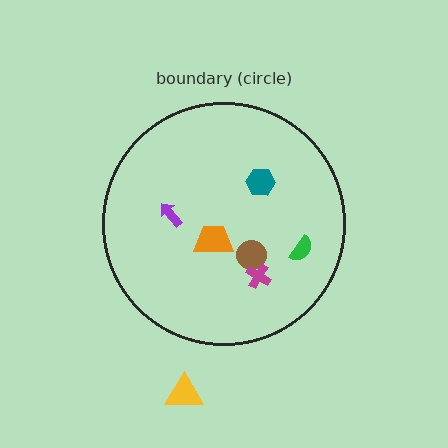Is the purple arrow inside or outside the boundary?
Inside.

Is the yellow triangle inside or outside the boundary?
Outside.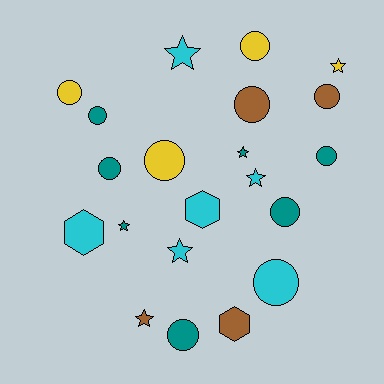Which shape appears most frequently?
Circle, with 11 objects.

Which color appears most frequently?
Teal, with 7 objects.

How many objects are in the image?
There are 21 objects.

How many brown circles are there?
There are 2 brown circles.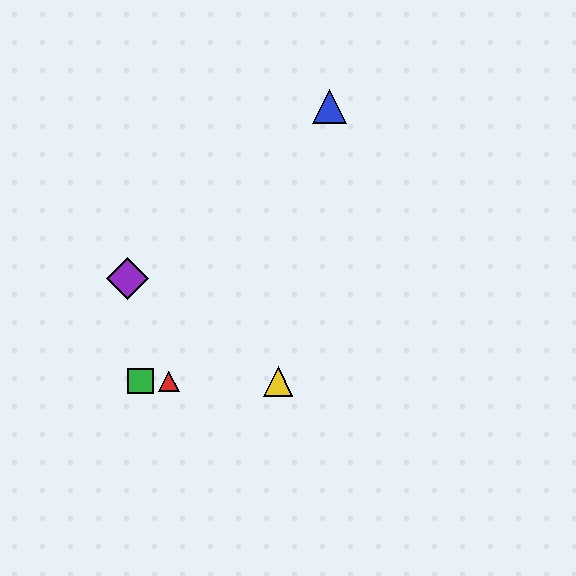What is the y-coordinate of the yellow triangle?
The yellow triangle is at y≈381.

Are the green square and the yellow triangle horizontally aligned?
Yes, both are at y≈381.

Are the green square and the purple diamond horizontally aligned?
No, the green square is at y≈381 and the purple diamond is at y≈278.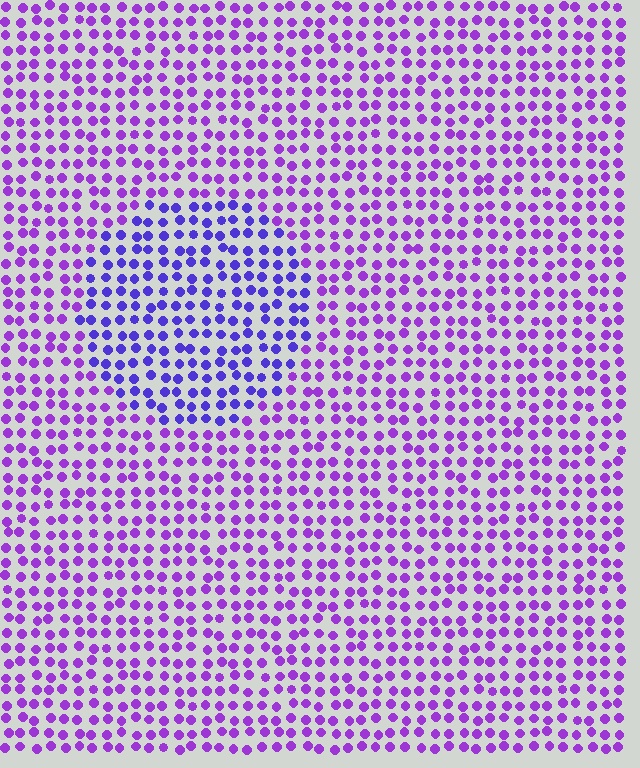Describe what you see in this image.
The image is filled with small purple elements in a uniform arrangement. A circle-shaped region is visible where the elements are tinted to a slightly different hue, forming a subtle color boundary.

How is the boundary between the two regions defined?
The boundary is defined purely by a slight shift in hue (about 30 degrees). Spacing, size, and orientation are identical on both sides.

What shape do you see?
I see a circle.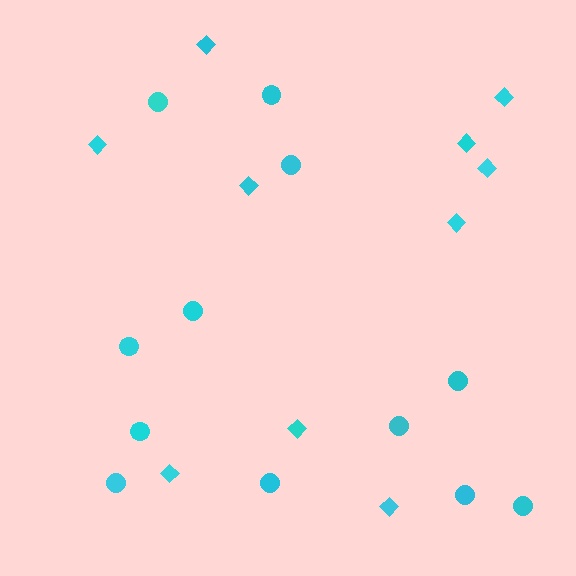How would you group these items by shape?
There are 2 groups: one group of circles (12) and one group of diamonds (10).